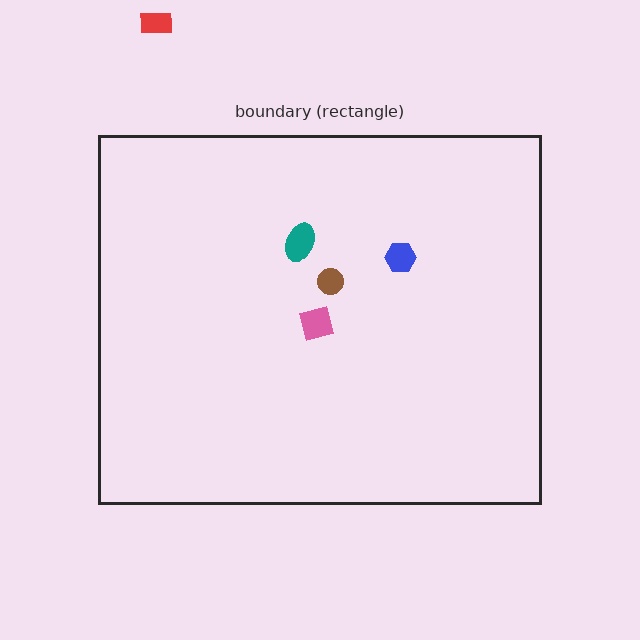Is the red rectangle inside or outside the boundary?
Outside.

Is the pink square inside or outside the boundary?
Inside.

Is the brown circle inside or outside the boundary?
Inside.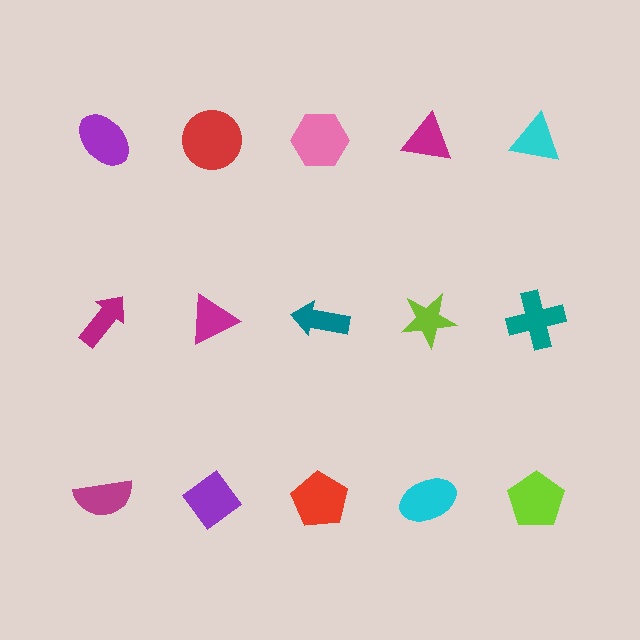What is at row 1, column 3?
A pink hexagon.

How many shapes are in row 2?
5 shapes.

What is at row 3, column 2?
A purple diamond.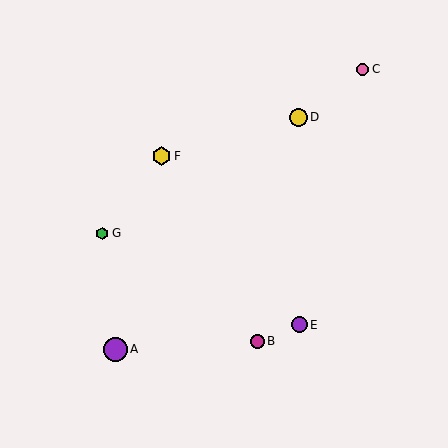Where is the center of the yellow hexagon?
The center of the yellow hexagon is at (162, 156).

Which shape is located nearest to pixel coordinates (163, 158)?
The yellow hexagon (labeled F) at (162, 156) is nearest to that location.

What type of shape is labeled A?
Shape A is a purple circle.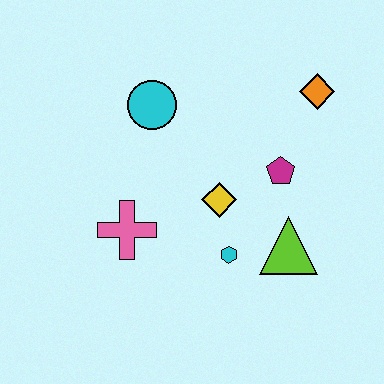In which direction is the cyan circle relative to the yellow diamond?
The cyan circle is above the yellow diamond.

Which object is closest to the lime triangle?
The cyan hexagon is closest to the lime triangle.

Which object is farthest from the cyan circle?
The lime triangle is farthest from the cyan circle.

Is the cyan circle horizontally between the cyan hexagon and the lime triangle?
No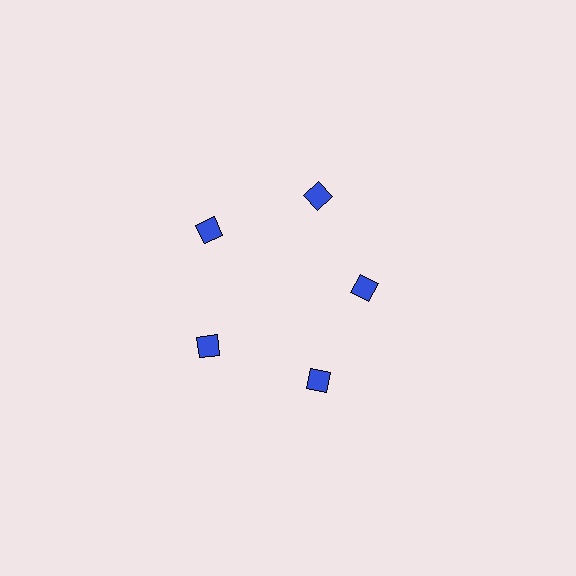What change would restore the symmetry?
The symmetry would be restored by moving it outward, back onto the ring so that all 5 squares sit at equal angles and equal distance from the center.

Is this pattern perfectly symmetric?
No. The 5 blue squares are arranged in a ring, but one element near the 3 o'clock position is pulled inward toward the center, breaking the 5-fold rotational symmetry.